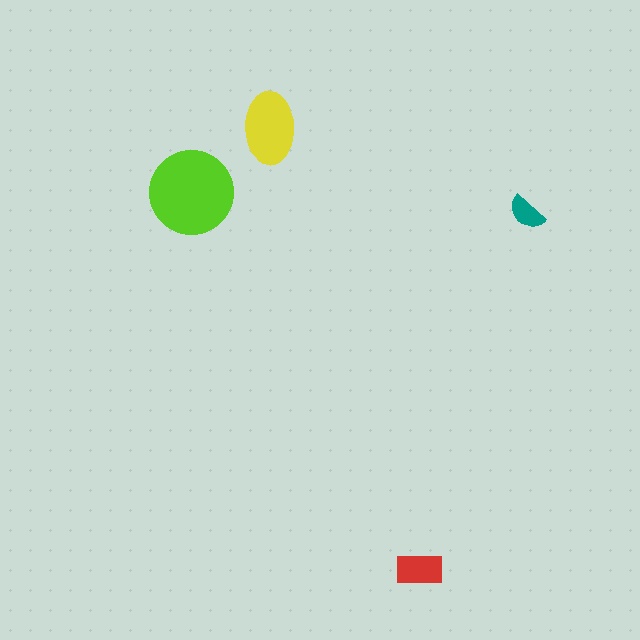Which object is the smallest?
The teal semicircle.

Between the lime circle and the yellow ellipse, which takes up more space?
The lime circle.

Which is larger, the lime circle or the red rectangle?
The lime circle.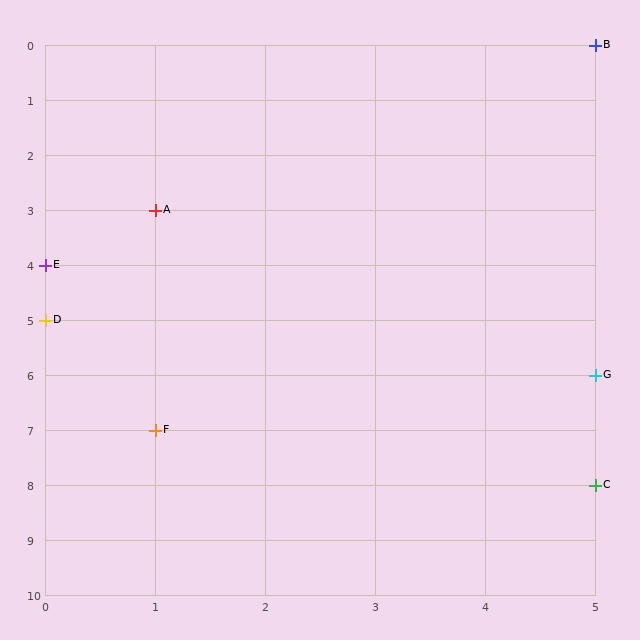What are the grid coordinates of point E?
Point E is at grid coordinates (0, 4).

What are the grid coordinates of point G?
Point G is at grid coordinates (5, 6).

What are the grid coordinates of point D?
Point D is at grid coordinates (0, 5).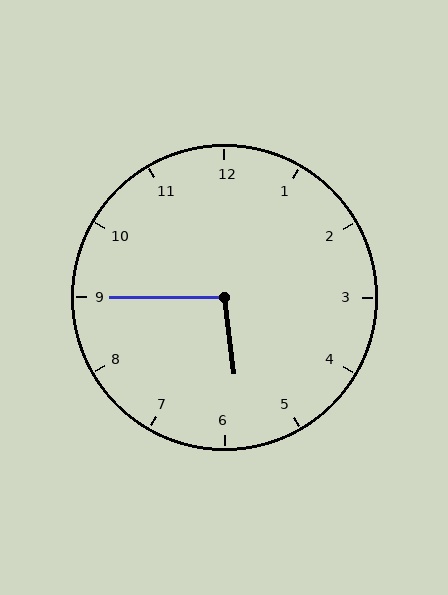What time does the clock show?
5:45.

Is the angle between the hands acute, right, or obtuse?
It is obtuse.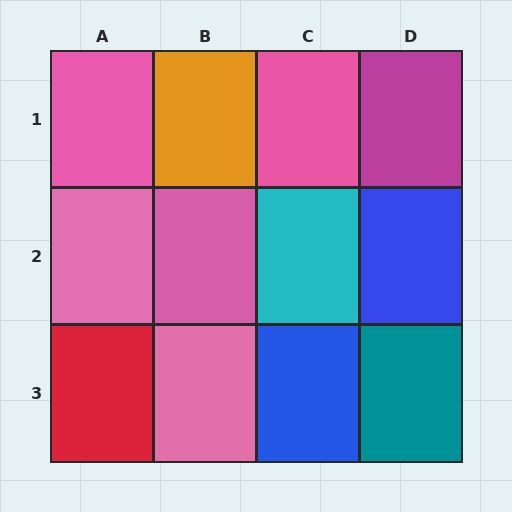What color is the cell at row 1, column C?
Pink.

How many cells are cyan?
1 cell is cyan.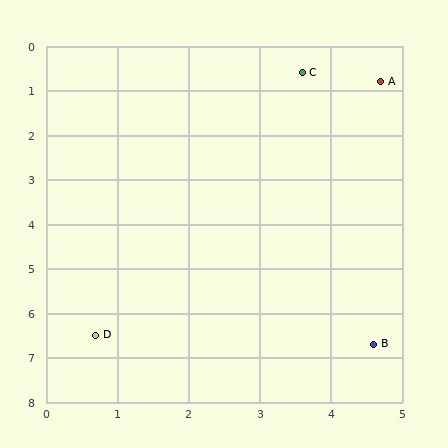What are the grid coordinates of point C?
Point C is at approximately (3.6, 0.6).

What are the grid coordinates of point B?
Point B is at approximately (4.6, 6.7).